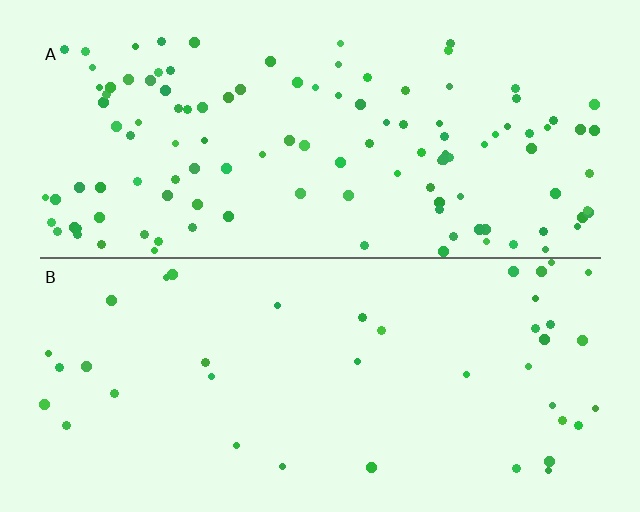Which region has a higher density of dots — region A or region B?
A (the top).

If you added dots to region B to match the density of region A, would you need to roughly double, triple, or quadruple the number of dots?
Approximately triple.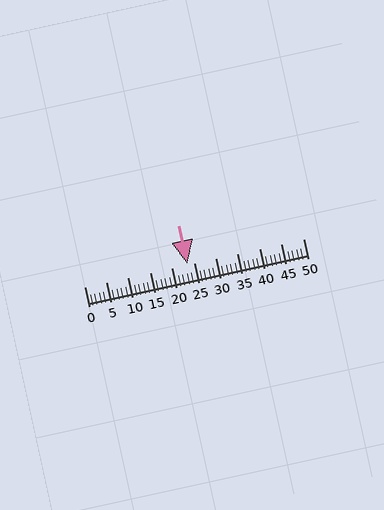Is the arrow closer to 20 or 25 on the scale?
The arrow is closer to 25.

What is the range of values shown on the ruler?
The ruler shows values from 0 to 50.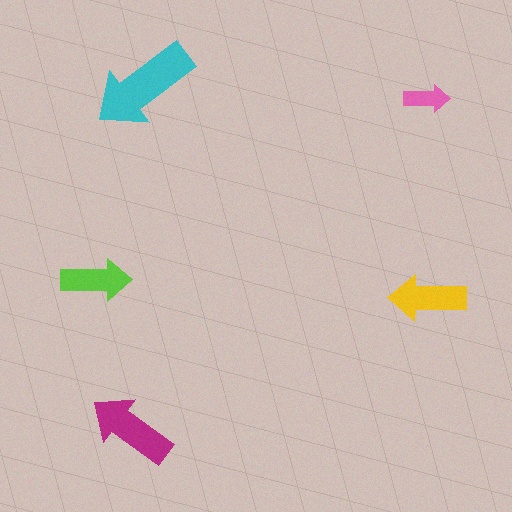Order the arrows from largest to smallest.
the cyan one, the magenta one, the yellow one, the lime one, the pink one.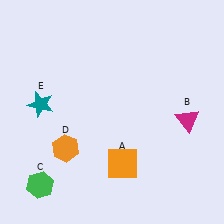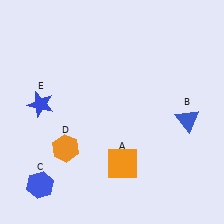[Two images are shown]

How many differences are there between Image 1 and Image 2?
There are 3 differences between the two images.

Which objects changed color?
B changed from magenta to blue. C changed from green to blue. E changed from teal to blue.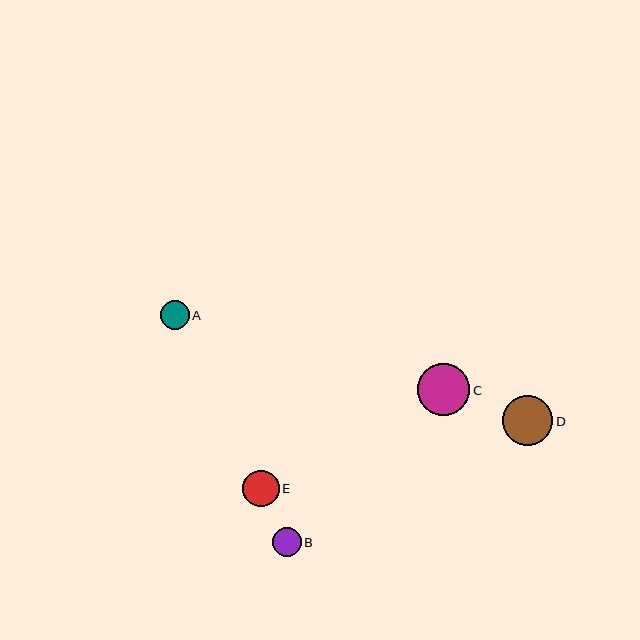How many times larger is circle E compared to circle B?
Circle E is approximately 1.3 times the size of circle B.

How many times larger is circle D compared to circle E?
Circle D is approximately 1.4 times the size of circle E.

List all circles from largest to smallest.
From largest to smallest: C, D, E, A, B.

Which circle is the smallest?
Circle B is the smallest with a size of approximately 29 pixels.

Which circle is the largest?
Circle C is the largest with a size of approximately 52 pixels.